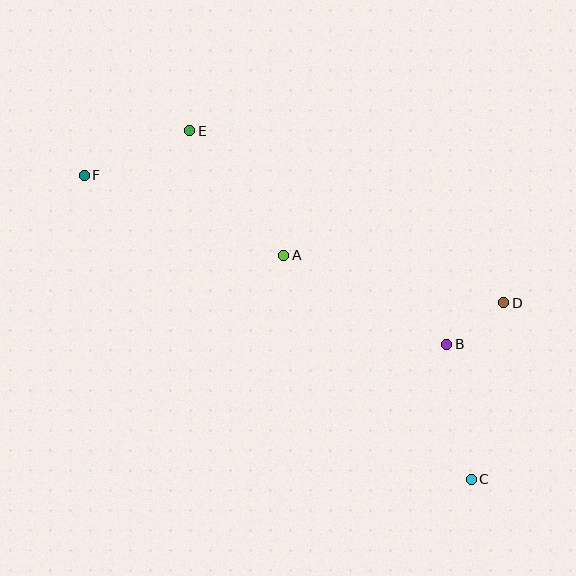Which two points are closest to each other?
Points B and D are closest to each other.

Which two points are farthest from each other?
Points C and F are farthest from each other.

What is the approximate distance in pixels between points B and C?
The distance between B and C is approximately 137 pixels.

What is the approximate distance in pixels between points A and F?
The distance between A and F is approximately 215 pixels.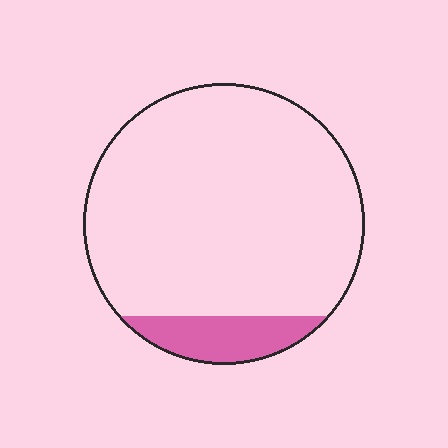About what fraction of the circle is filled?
About one eighth (1/8).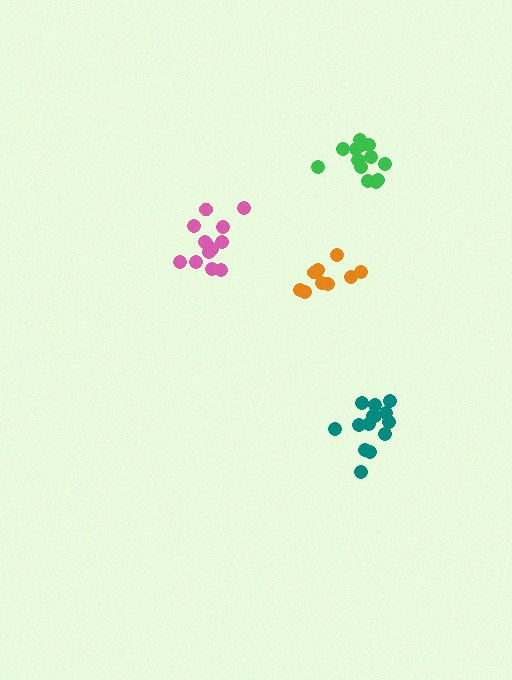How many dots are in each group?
Group 1: 9 dots, Group 2: 14 dots, Group 3: 13 dots, Group 4: 13 dots (49 total).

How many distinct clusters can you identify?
There are 4 distinct clusters.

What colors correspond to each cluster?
The clusters are colored: orange, teal, green, pink.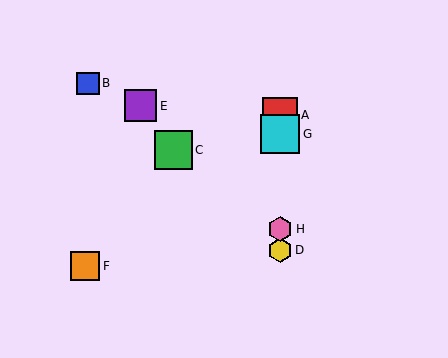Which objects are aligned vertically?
Objects A, D, G, H are aligned vertically.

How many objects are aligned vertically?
4 objects (A, D, G, H) are aligned vertically.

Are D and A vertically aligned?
Yes, both are at x≈280.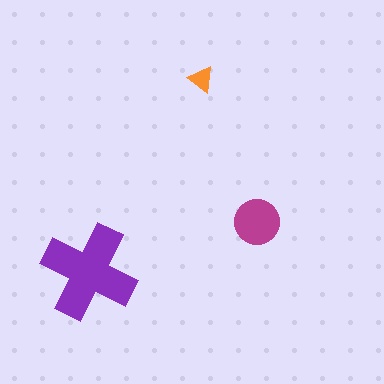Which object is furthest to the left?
The purple cross is leftmost.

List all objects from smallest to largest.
The orange triangle, the magenta circle, the purple cross.